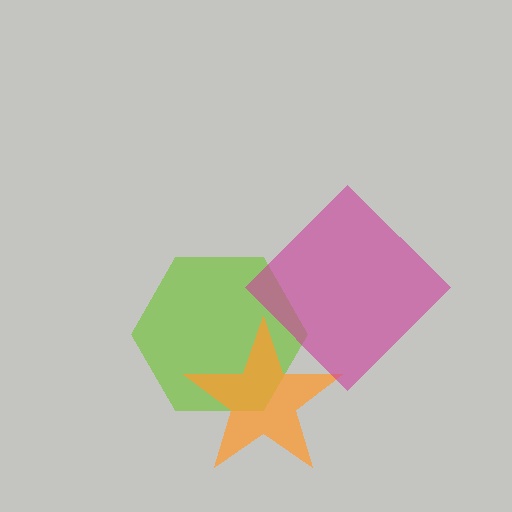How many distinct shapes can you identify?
There are 3 distinct shapes: a lime hexagon, an orange star, a magenta diamond.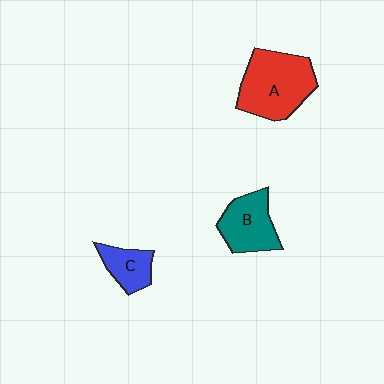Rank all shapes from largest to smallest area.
From largest to smallest: A (red), B (teal), C (blue).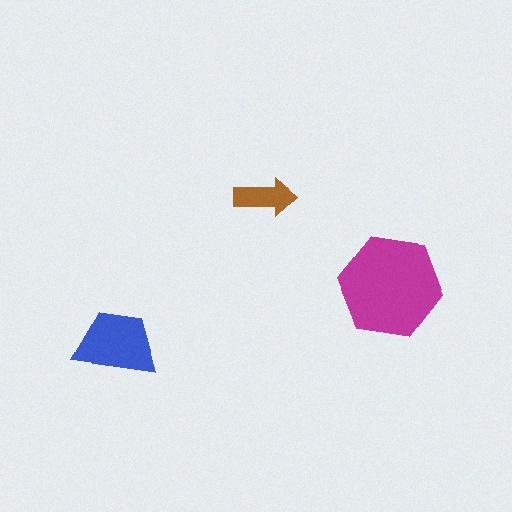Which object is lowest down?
The blue trapezoid is bottommost.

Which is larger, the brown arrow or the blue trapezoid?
The blue trapezoid.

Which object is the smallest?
The brown arrow.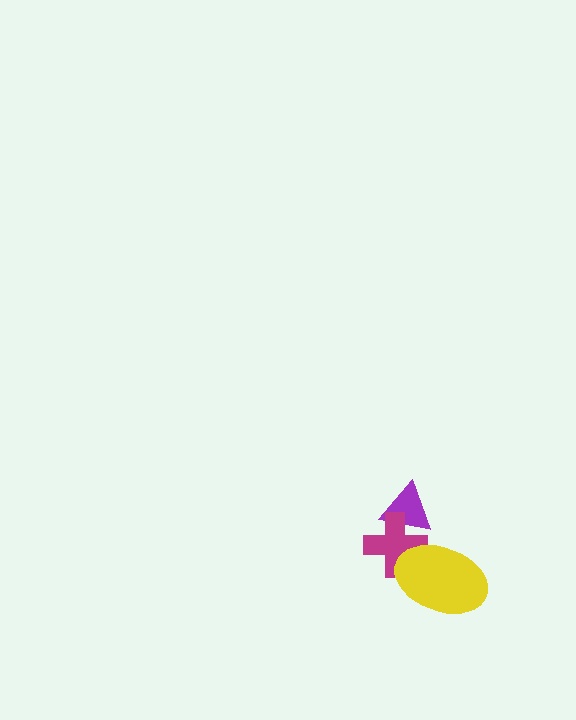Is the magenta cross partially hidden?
Yes, it is partially covered by another shape.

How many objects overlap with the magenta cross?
2 objects overlap with the magenta cross.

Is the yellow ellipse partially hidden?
No, no other shape covers it.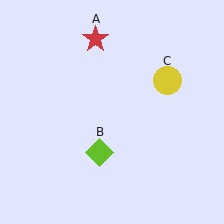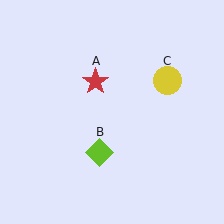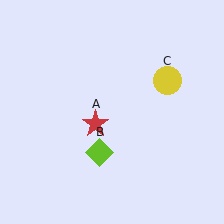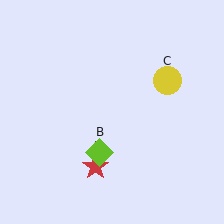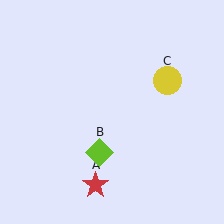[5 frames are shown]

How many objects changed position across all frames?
1 object changed position: red star (object A).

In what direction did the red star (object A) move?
The red star (object A) moved down.